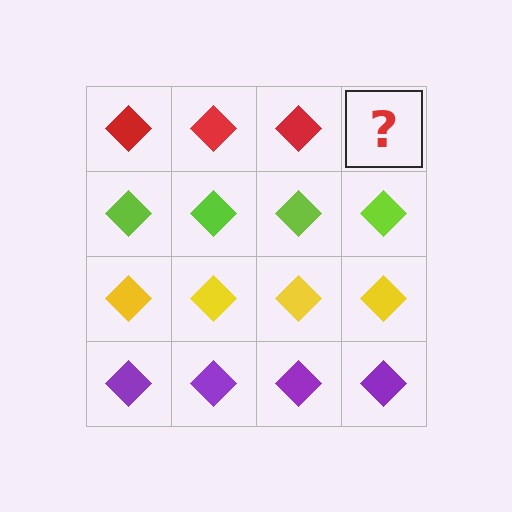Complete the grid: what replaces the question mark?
The question mark should be replaced with a red diamond.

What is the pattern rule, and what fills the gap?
The rule is that each row has a consistent color. The gap should be filled with a red diamond.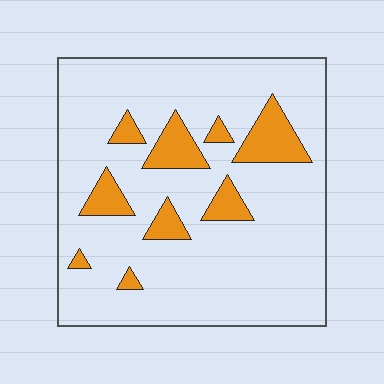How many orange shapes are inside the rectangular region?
9.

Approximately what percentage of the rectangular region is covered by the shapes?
Approximately 15%.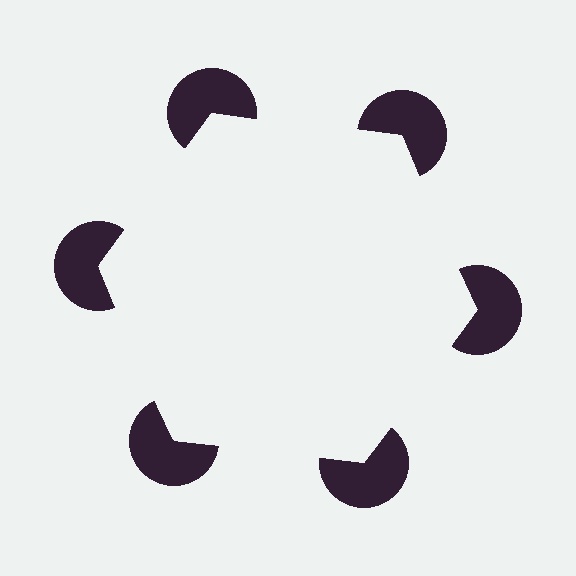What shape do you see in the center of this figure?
An illusory hexagon — its edges are inferred from the aligned wedge cuts in the pac-man discs, not physically drawn.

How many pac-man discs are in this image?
There are 6 — one at each vertex of the illusory hexagon.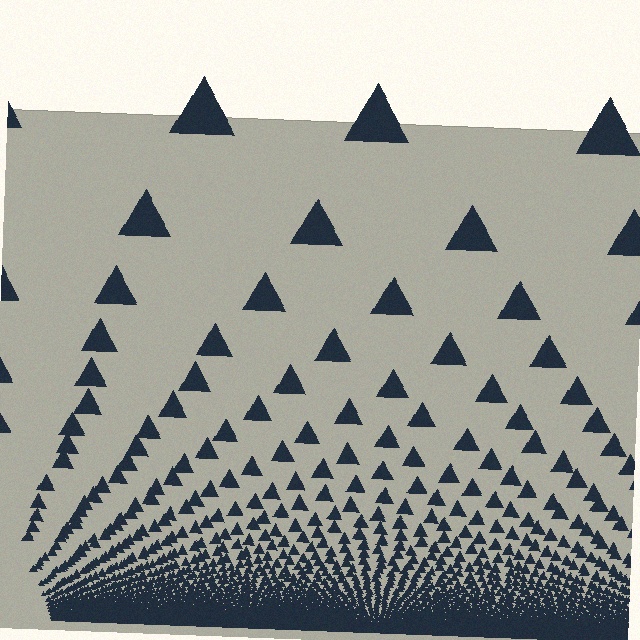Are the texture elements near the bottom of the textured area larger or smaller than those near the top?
Smaller. The gradient is inverted — elements near the bottom are smaller and denser.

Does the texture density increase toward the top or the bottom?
Density increases toward the bottom.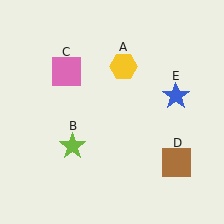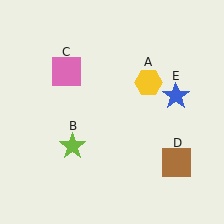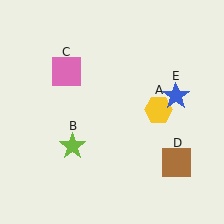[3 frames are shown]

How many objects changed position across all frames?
1 object changed position: yellow hexagon (object A).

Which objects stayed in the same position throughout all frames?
Lime star (object B) and pink square (object C) and brown square (object D) and blue star (object E) remained stationary.